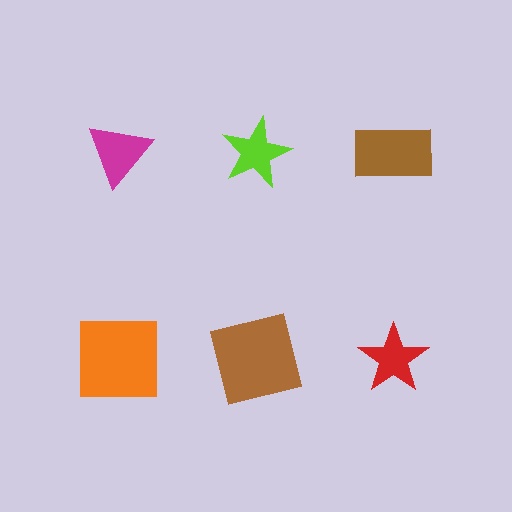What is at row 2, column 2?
A brown square.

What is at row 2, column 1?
An orange square.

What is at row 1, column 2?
A lime star.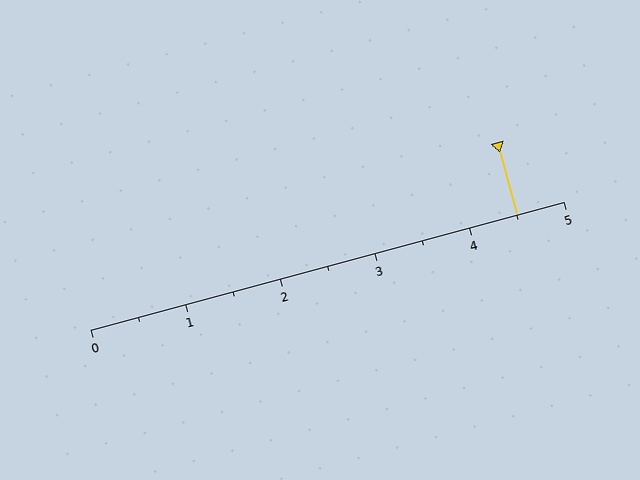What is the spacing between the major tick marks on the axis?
The major ticks are spaced 1 apart.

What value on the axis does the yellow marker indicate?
The marker indicates approximately 4.5.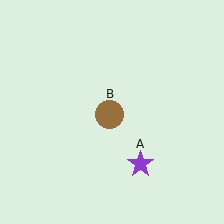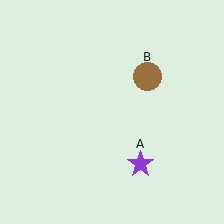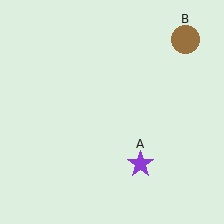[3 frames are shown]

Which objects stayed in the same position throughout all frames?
Purple star (object A) remained stationary.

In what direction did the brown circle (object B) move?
The brown circle (object B) moved up and to the right.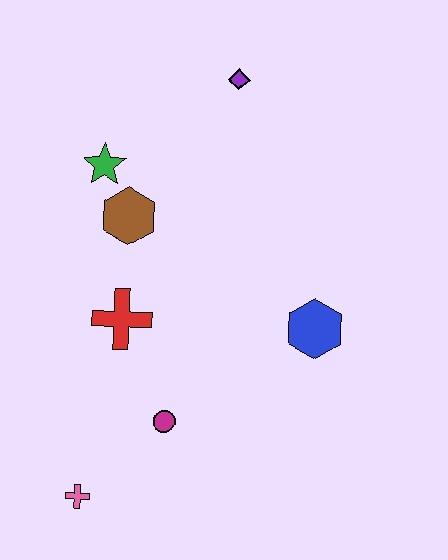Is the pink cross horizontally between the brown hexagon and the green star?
No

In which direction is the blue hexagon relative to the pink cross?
The blue hexagon is to the right of the pink cross.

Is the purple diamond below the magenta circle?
No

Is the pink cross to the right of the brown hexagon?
No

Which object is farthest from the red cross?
The purple diamond is farthest from the red cross.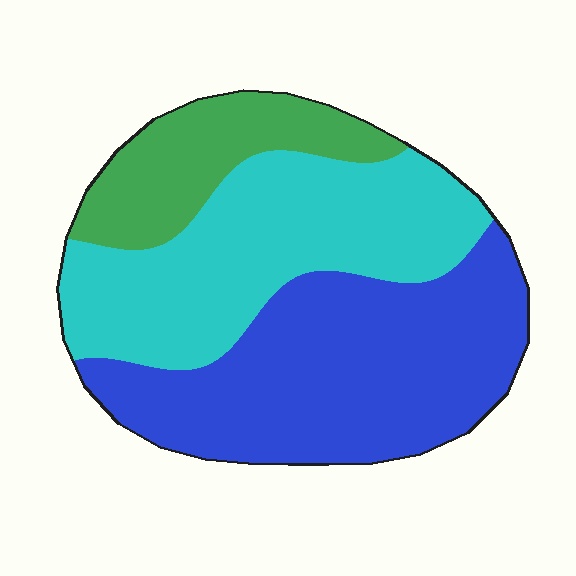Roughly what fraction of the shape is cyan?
Cyan covers about 40% of the shape.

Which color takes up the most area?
Blue, at roughly 45%.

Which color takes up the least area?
Green, at roughly 20%.